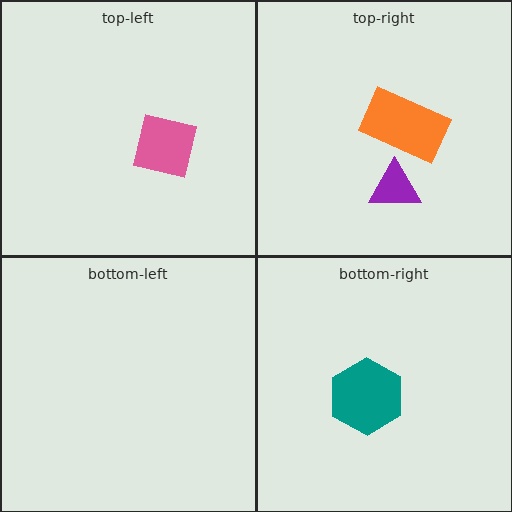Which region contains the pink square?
The top-left region.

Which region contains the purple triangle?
The top-right region.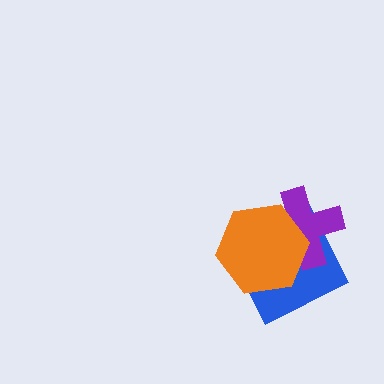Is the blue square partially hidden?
Yes, it is partially covered by another shape.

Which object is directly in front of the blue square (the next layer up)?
The purple cross is directly in front of the blue square.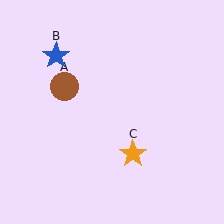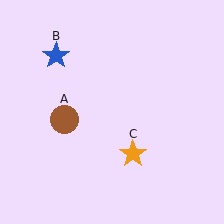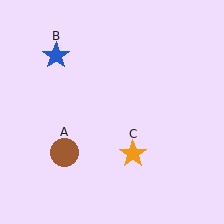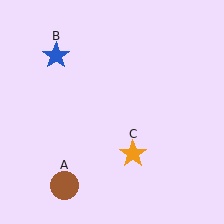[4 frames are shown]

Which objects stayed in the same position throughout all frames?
Blue star (object B) and orange star (object C) remained stationary.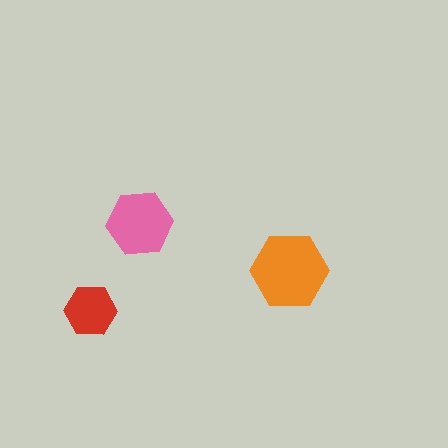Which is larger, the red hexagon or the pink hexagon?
The pink one.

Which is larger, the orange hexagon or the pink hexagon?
The orange one.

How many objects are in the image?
There are 3 objects in the image.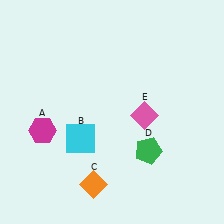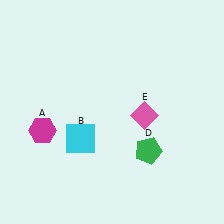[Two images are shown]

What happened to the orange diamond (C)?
The orange diamond (C) was removed in Image 2. It was in the bottom-left area of Image 1.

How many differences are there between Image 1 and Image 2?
There is 1 difference between the two images.